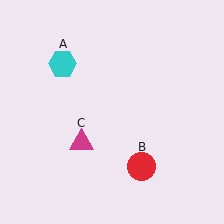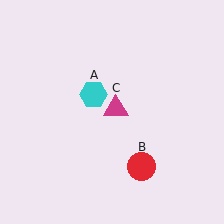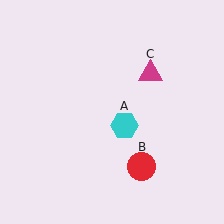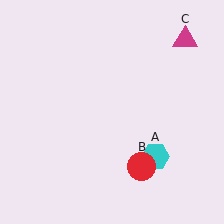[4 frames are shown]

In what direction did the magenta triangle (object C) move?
The magenta triangle (object C) moved up and to the right.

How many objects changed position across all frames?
2 objects changed position: cyan hexagon (object A), magenta triangle (object C).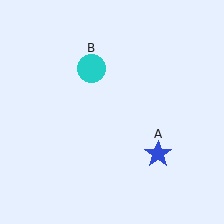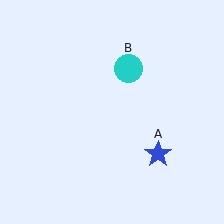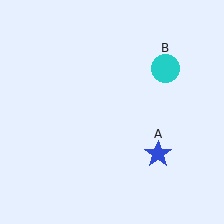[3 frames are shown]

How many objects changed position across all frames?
1 object changed position: cyan circle (object B).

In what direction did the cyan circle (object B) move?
The cyan circle (object B) moved right.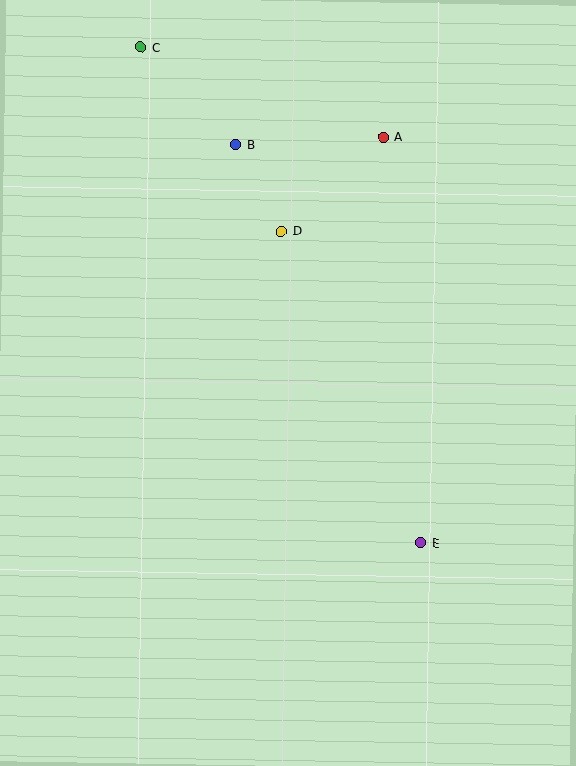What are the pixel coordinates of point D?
Point D is at (281, 231).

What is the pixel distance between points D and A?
The distance between D and A is 139 pixels.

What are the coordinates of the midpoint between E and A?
The midpoint between E and A is at (402, 340).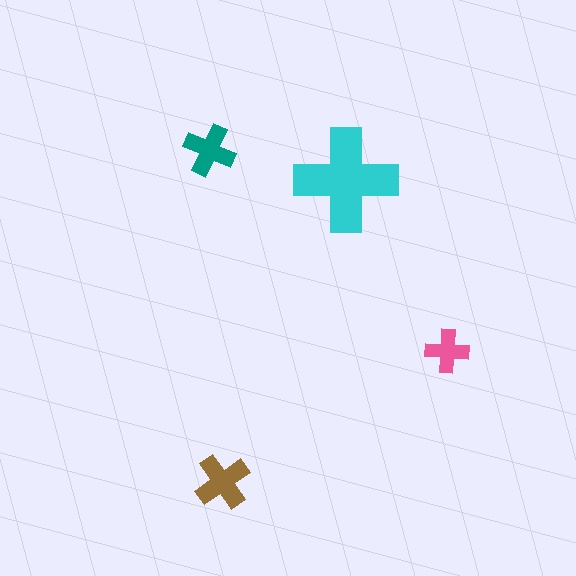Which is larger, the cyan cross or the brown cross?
The cyan one.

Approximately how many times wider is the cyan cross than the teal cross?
About 2 times wider.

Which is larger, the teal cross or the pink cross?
The teal one.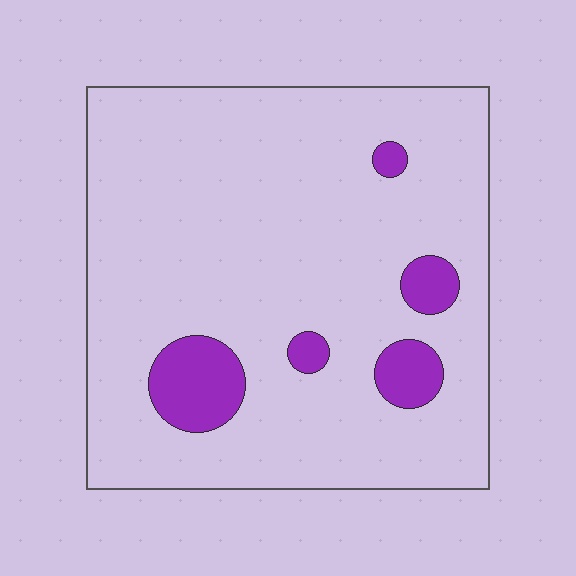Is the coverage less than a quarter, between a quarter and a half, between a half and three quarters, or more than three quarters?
Less than a quarter.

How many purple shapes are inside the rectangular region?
5.